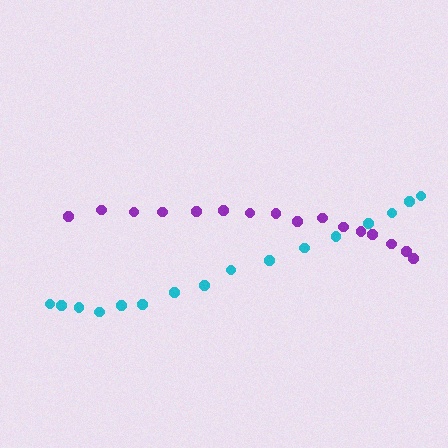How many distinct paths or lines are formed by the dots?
There are 2 distinct paths.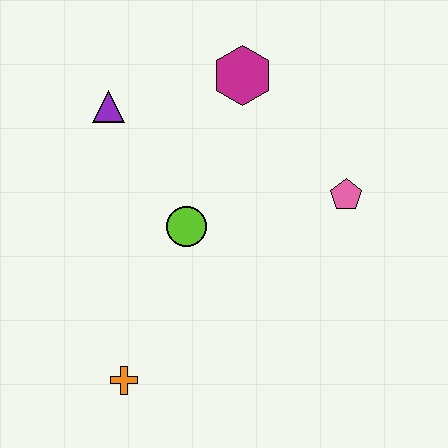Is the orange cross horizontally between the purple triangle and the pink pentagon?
Yes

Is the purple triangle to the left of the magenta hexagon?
Yes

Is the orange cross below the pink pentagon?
Yes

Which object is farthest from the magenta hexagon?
The orange cross is farthest from the magenta hexagon.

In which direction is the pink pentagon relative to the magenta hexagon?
The pink pentagon is below the magenta hexagon.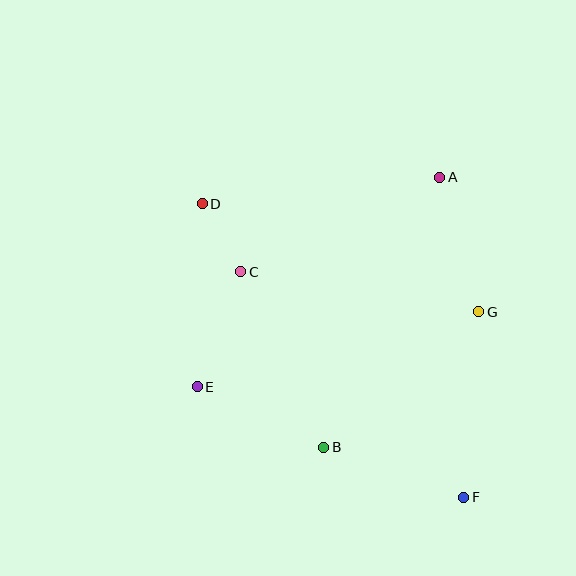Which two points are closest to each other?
Points C and D are closest to each other.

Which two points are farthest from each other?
Points D and F are farthest from each other.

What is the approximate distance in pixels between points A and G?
The distance between A and G is approximately 140 pixels.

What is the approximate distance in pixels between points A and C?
The distance between A and C is approximately 220 pixels.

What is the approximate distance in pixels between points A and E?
The distance between A and E is approximately 320 pixels.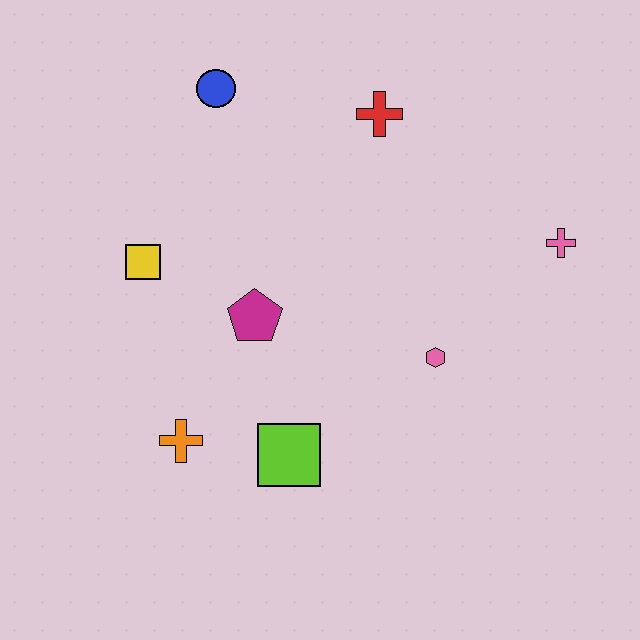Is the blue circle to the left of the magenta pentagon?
Yes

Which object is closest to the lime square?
The orange cross is closest to the lime square.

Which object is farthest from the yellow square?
The pink cross is farthest from the yellow square.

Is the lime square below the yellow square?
Yes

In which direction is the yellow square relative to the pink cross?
The yellow square is to the left of the pink cross.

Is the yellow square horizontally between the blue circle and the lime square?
No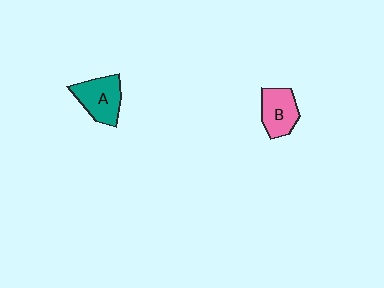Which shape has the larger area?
Shape A (teal).